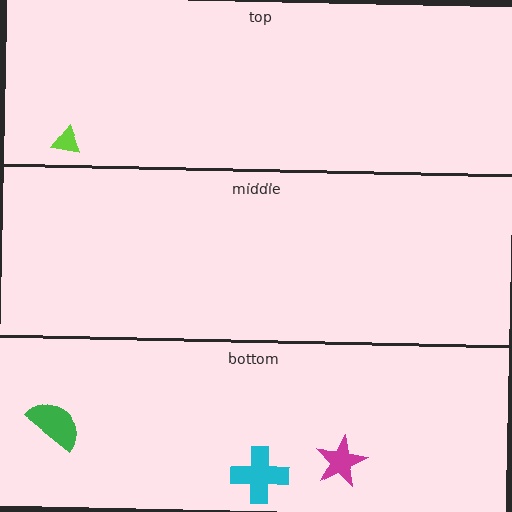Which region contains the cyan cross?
The bottom region.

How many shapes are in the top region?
1.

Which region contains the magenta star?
The bottom region.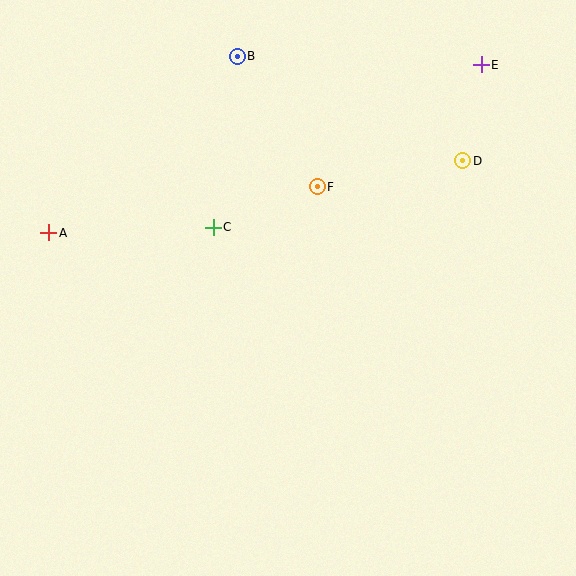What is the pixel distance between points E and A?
The distance between E and A is 464 pixels.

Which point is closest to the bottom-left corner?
Point A is closest to the bottom-left corner.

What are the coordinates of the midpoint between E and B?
The midpoint between E and B is at (359, 60).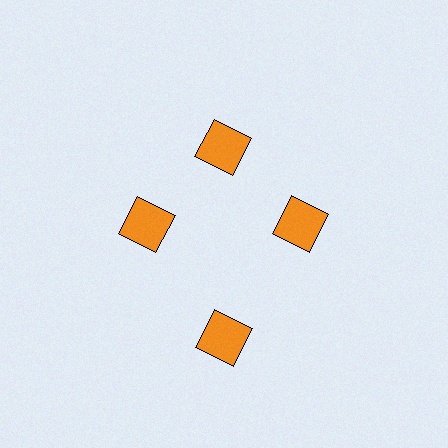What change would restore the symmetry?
The symmetry would be restored by moving it inward, back onto the ring so that all 4 squares sit at equal angles and equal distance from the center.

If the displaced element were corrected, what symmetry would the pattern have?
It would have 4-fold rotational symmetry — the pattern would map onto itself every 90 degrees.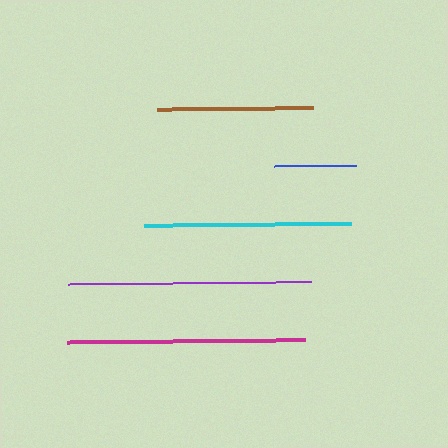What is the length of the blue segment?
The blue segment is approximately 82 pixels long.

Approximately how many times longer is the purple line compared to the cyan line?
The purple line is approximately 1.2 times the length of the cyan line.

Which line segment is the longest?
The purple line is the longest at approximately 243 pixels.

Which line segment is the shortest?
The blue line is the shortest at approximately 82 pixels.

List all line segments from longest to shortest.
From longest to shortest: purple, magenta, cyan, brown, blue.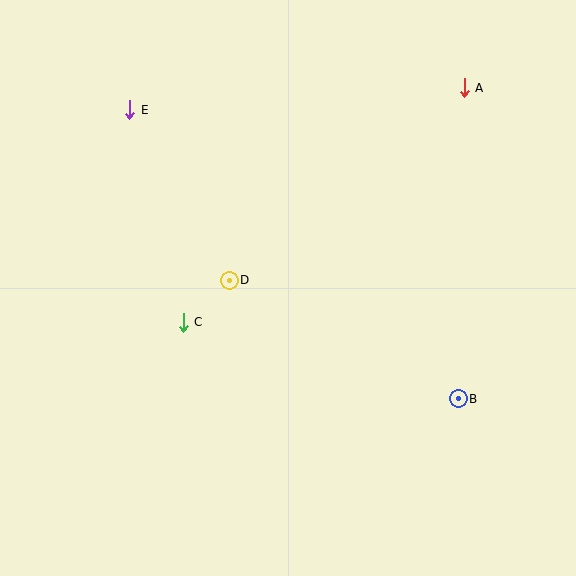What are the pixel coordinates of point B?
Point B is at (458, 399).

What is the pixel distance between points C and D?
The distance between C and D is 62 pixels.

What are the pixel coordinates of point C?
Point C is at (183, 322).